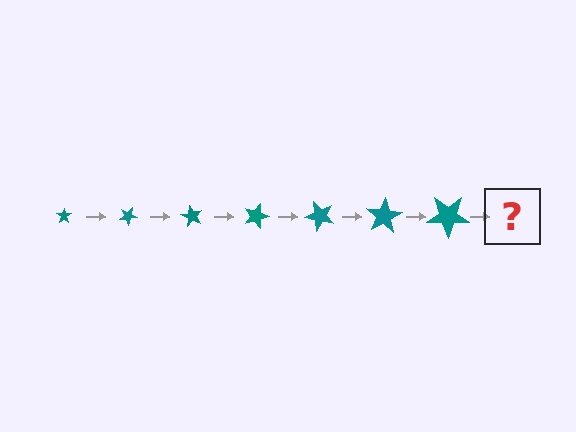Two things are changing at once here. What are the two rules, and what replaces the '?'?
The two rules are that the star grows larger each step and it rotates 30 degrees each step. The '?' should be a star, larger than the previous one and rotated 210 degrees from the start.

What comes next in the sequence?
The next element should be a star, larger than the previous one and rotated 210 degrees from the start.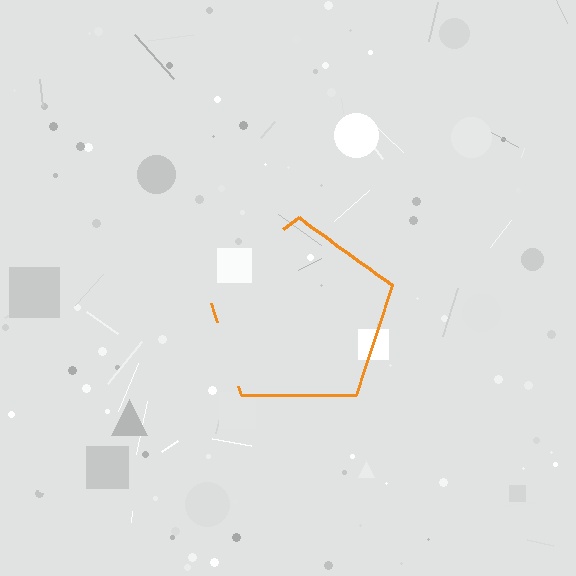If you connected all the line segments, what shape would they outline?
They would outline a pentagon.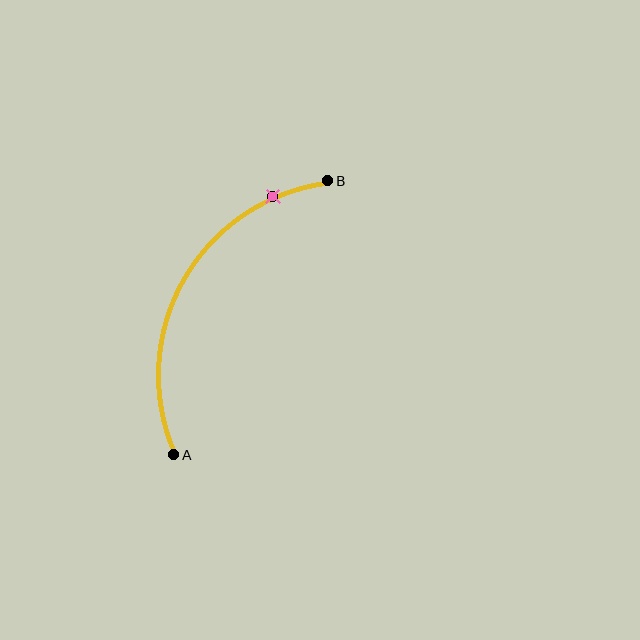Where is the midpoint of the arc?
The arc midpoint is the point on the curve farthest from the straight line joining A and B. It sits to the left of that line.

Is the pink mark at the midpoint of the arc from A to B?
No. The pink mark lies on the arc but is closer to endpoint B. The arc midpoint would be at the point on the curve equidistant along the arc from both A and B.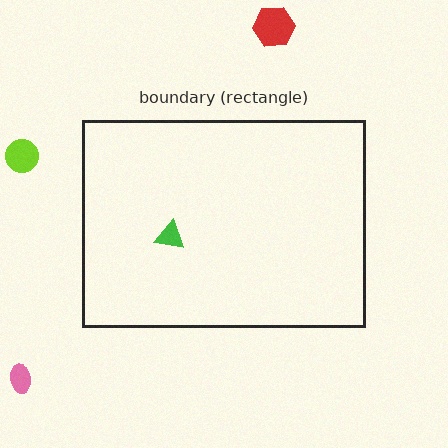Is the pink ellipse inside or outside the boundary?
Outside.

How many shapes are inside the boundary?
1 inside, 3 outside.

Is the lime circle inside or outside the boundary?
Outside.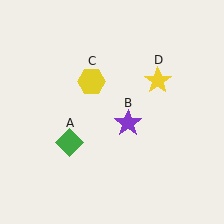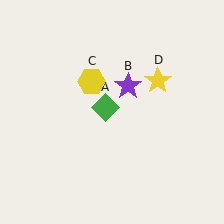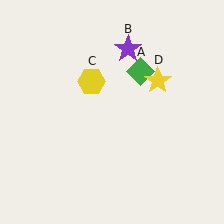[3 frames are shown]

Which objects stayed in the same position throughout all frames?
Yellow hexagon (object C) and yellow star (object D) remained stationary.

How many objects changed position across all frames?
2 objects changed position: green diamond (object A), purple star (object B).